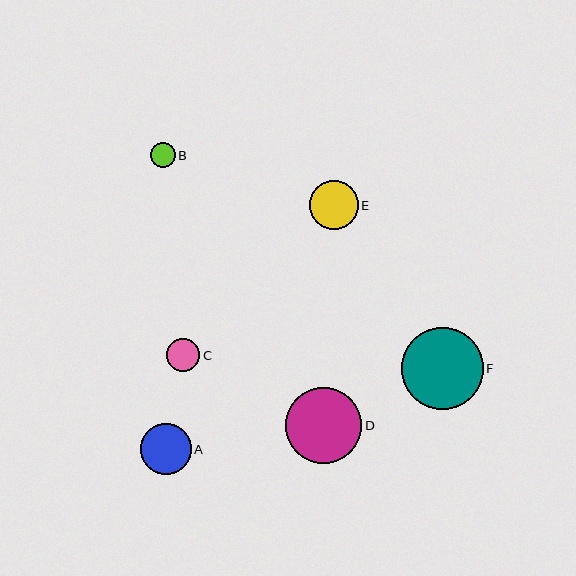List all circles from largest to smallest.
From largest to smallest: F, D, A, E, C, B.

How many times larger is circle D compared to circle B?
Circle D is approximately 3.0 times the size of circle B.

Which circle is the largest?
Circle F is the largest with a size of approximately 81 pixels.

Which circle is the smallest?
Circle B is the smallest with a size of approximately 25 pixels.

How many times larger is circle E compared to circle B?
Circle E is approximately 1.9 times the size of circle B.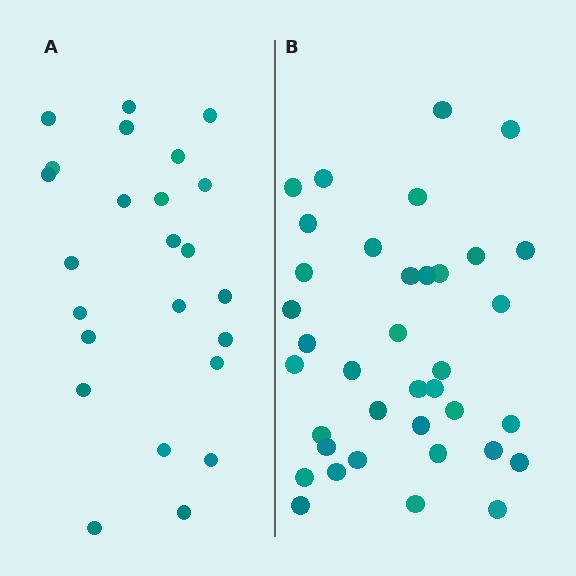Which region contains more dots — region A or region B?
Region B (the right region) has more dots.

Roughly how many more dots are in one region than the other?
Region B has approximately 15 more dots than region A.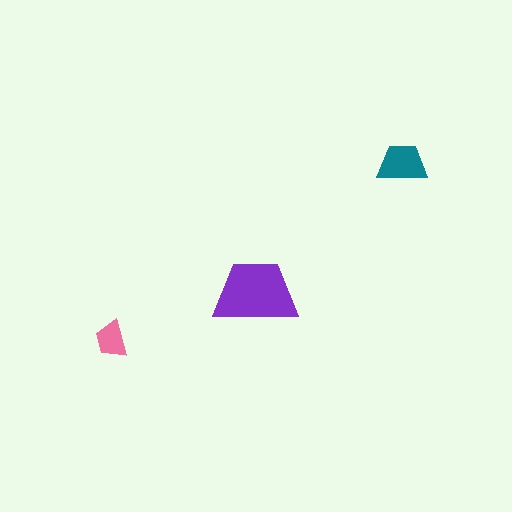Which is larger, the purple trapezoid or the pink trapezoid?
The purple one.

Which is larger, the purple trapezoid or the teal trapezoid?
The purple one.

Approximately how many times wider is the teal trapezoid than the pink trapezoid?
About 1.5 times wider.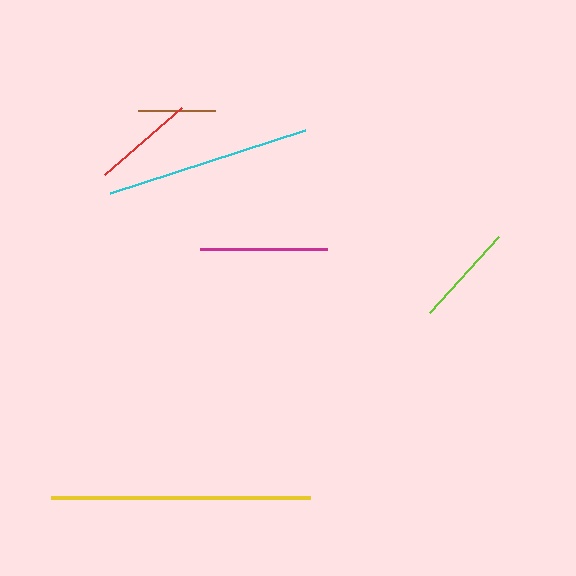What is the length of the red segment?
The red segment is approximately 102 pixels long.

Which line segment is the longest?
The yellow line is the longest at approximately 258 pixels.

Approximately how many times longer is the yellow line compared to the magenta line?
The yellow line is approximately 2.0 times the length of the magenta line.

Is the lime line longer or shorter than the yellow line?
The yellow line is longer than the lime line.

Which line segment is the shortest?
The brown line is the shortest at approximately 77 pixels.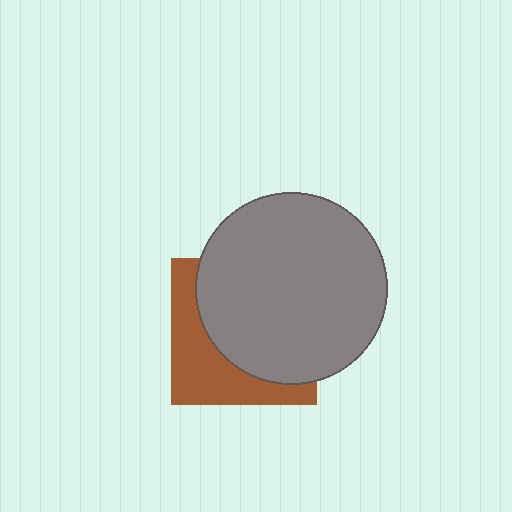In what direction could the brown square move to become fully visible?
The brown square could move toward the lower-left. That would shift it out from behind the gray circle entirely.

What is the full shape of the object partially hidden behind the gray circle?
The partially hidden object is a brown square.